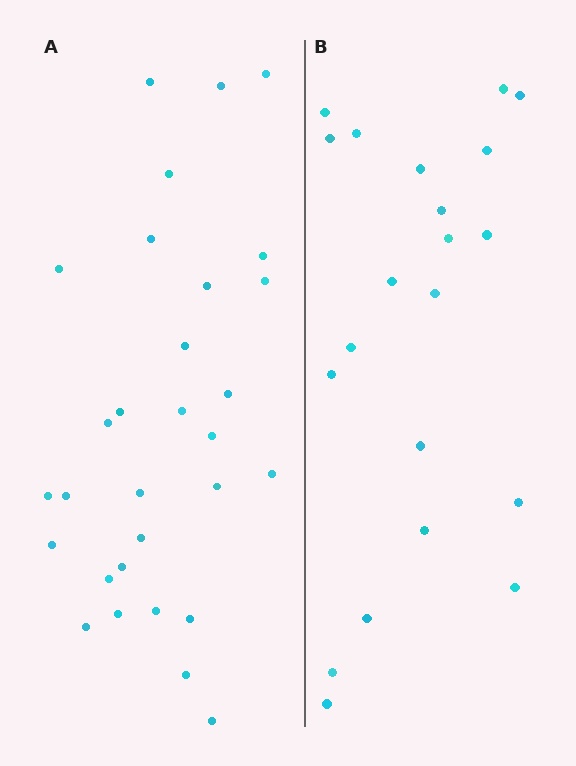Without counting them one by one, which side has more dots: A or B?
Region A (the left region) has more dots.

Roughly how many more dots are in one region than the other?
Region A has roughly 8 or so more dots than region B.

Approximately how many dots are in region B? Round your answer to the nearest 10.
About 20 dots. (The exact count is 21, which rounds to 20.)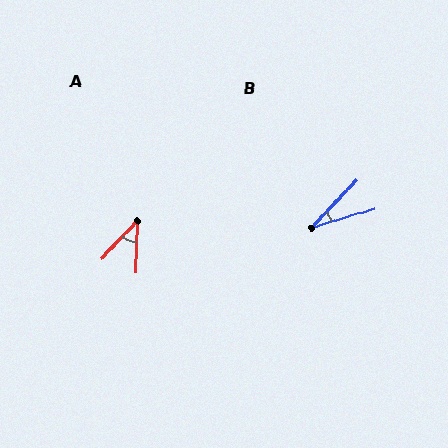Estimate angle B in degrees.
Approximately 30 degrees.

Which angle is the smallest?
B, at approximately 30 degrees.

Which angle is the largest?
A, at approximately 42 degrees.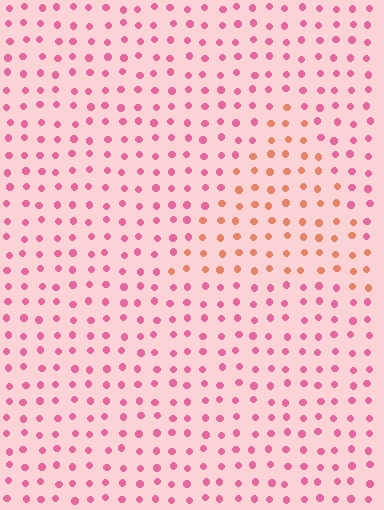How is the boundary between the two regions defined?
The boundary is defined purely by a slight shift in hue (about 40 degrees). Spacing, size, and orientation are identical on both sides.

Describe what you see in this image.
The image is filled with small pink elements in a uniform arrangement. A triangle-shaped region is visible where the elements are tinted to a slightly different hue, forming a subtle color boundary.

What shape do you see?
I see a triangle.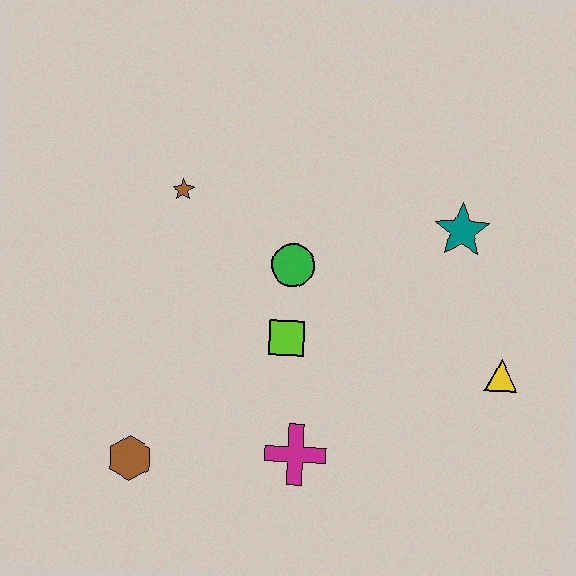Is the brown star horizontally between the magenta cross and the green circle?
No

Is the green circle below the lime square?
No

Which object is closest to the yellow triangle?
The teal star is closest to the yellow triangle.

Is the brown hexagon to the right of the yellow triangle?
No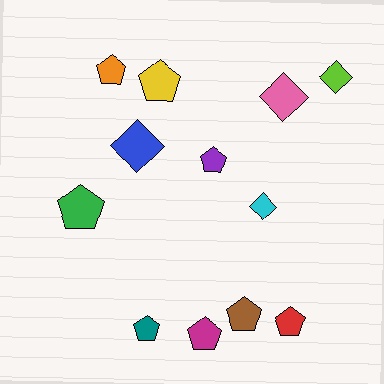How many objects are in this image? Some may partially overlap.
There are 12 objects.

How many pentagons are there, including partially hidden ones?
There are 8 pentagons.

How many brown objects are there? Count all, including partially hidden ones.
There is 1 brown object.